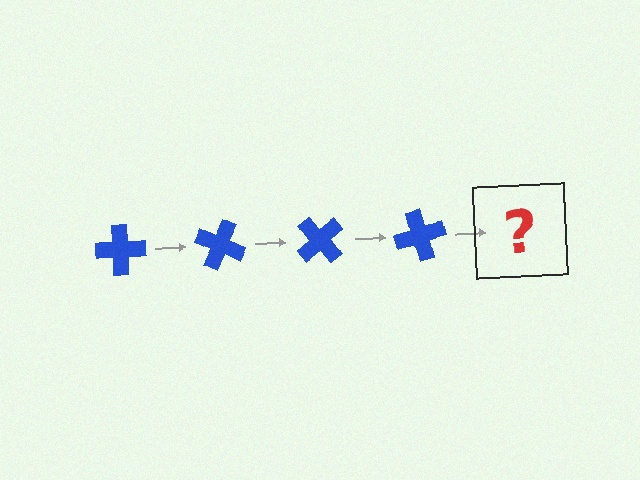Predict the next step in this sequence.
The next step is a blue cross rotated 100 degrees.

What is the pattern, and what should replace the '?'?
The pattern is that the cross rotates 25 degrees each step. The '?' should be a blue cross rotated 100 degrees.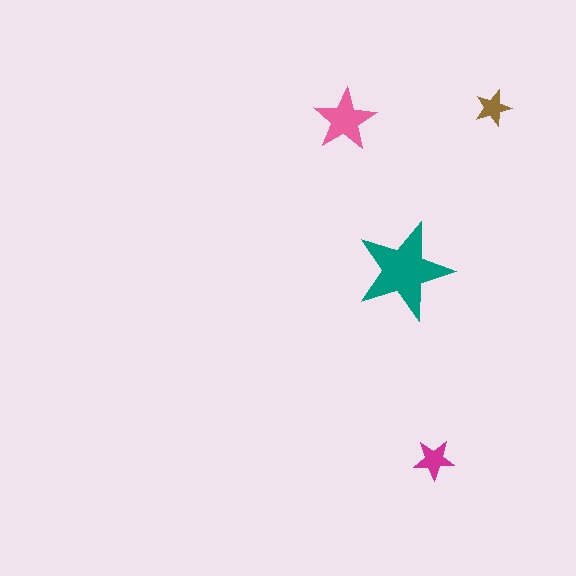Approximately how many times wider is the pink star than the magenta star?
About 1.5 times wider.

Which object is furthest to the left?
The pink star is leftmost.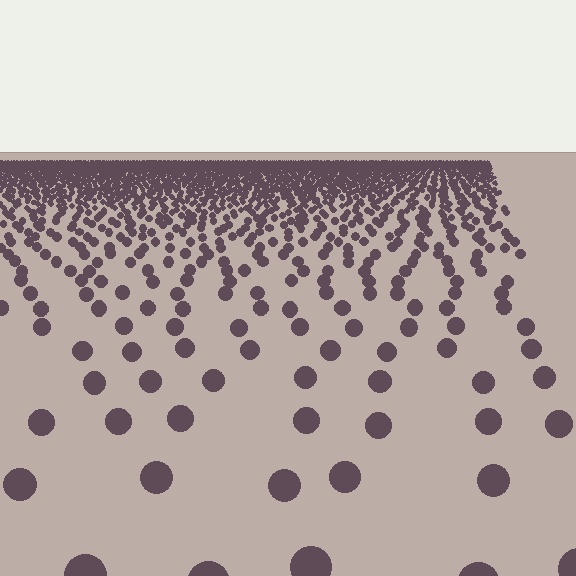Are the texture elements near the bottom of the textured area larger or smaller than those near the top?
Larger. Near the bottom, elements are closer to the viewer and appear at a bigger on-screen size.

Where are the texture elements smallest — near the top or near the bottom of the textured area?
Near the top.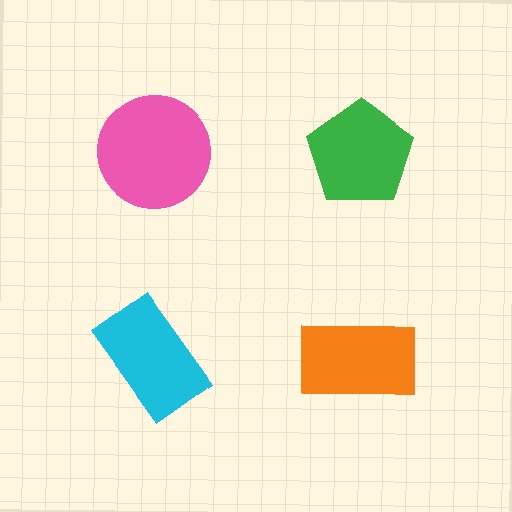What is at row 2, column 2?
An orange rectangle.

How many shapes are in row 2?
2 shapes.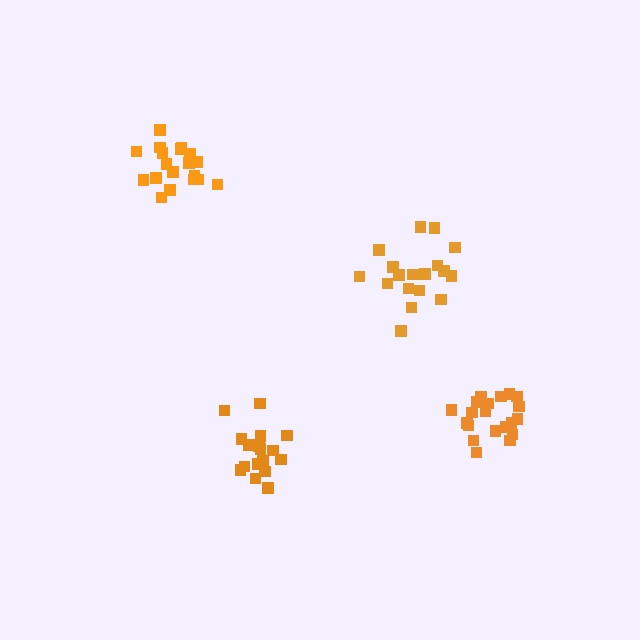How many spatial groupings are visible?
There are 4 spatial groupings.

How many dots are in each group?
Group 1: 19 dots, Group 2: 19 dots, Group 3: 17 dots, Group 4: 20 dots (75 total).